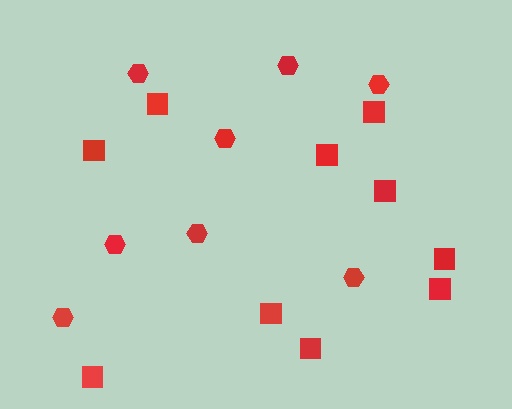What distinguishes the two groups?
There are 2 groups: one group of hexagons (8) and one group of squares (10).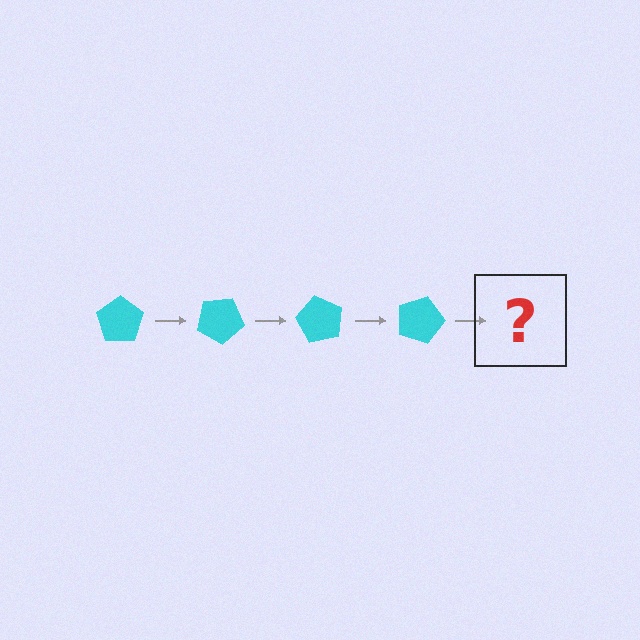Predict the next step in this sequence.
The next step is a cyan pentagon rotated 120 degrees.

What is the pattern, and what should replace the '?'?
The pattern is that the pentagon rotates 30 degrees each step. The '?' should be a cyan pentagon rotated 120 degrees.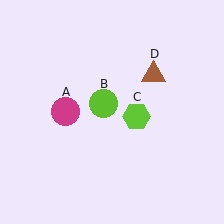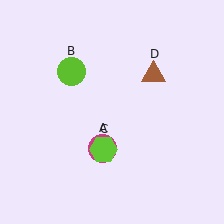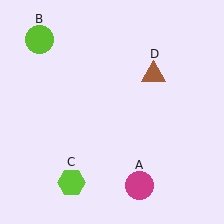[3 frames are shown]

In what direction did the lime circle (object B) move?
The lime circle (object B) moved up and to the left.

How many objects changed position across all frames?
3 objects changed position: magenta circle (object A), lime circle (object B), lime hexagon (object C).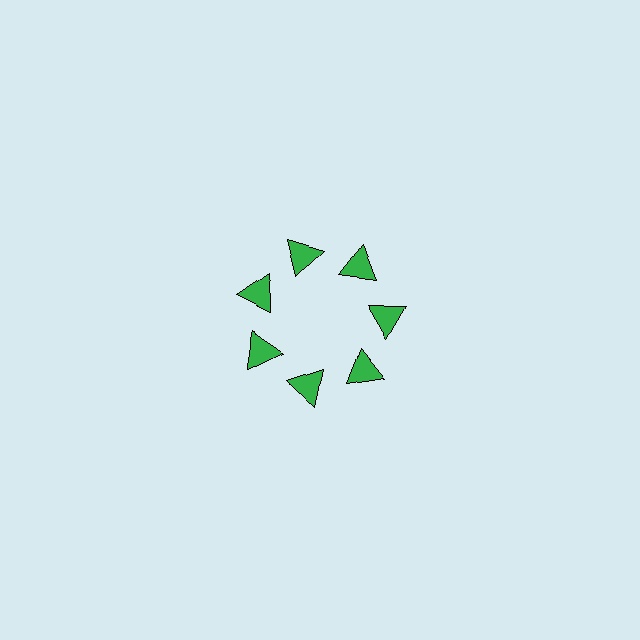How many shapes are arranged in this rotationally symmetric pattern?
There are 7 shapes, arranged in 7 groups of 1.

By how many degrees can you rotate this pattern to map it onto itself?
The pattern maps onto itself every 51 degrees of rotation.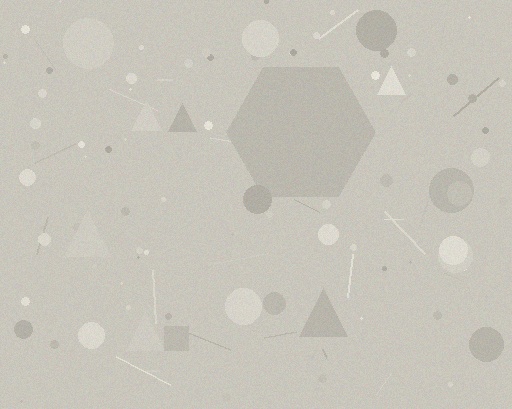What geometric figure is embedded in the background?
A hexagon is embedded in the background.